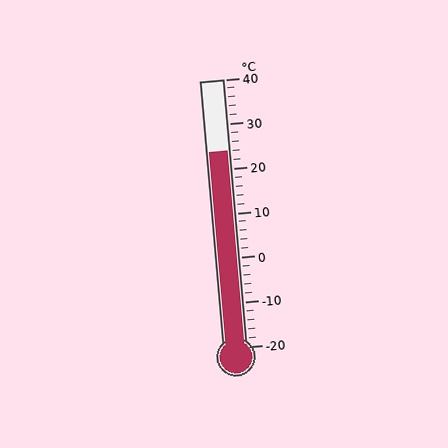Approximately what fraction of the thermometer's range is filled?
The thermometer is filled to approximately 75% of its range.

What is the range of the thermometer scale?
The thermometer scale ranges from -20°C to 40°C.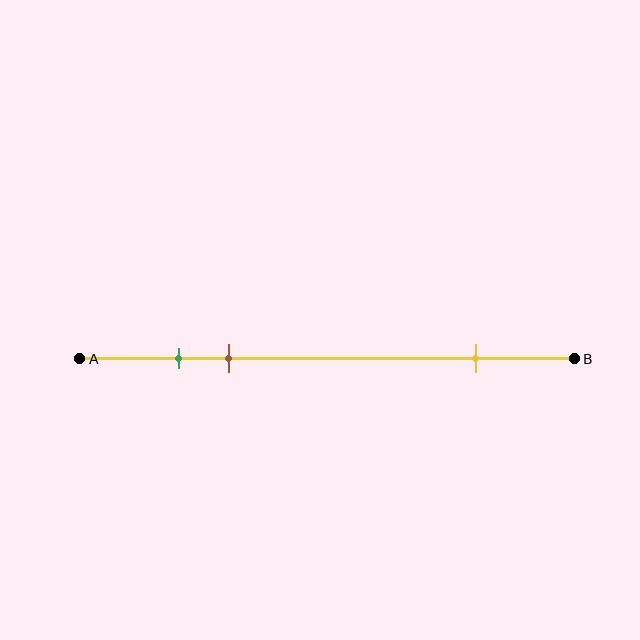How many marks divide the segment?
There are 3 marks dividing the segment.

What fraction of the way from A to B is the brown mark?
The brown mark is approximately 30% (0.3) of the way from A to B.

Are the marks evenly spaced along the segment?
No, the marks are not evenly spaced.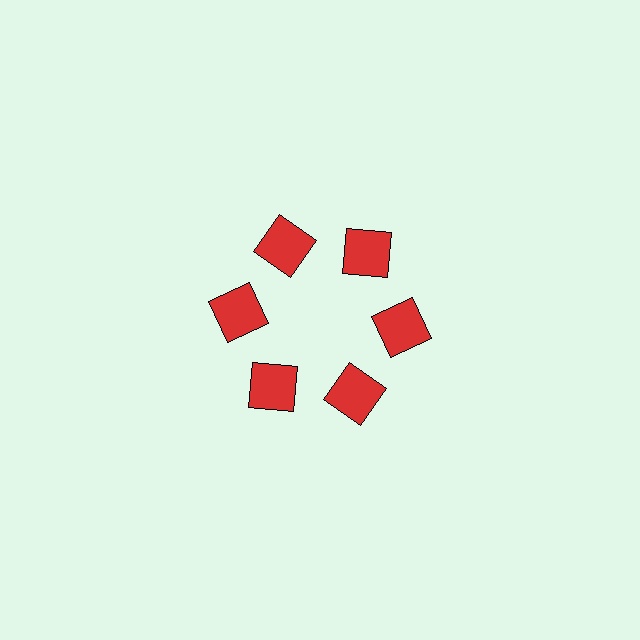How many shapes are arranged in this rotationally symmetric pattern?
There are 6 shapes, arranged in 6 groups of 1.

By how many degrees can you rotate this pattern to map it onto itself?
The pattern maps onto itself every 60 degrees of rotation.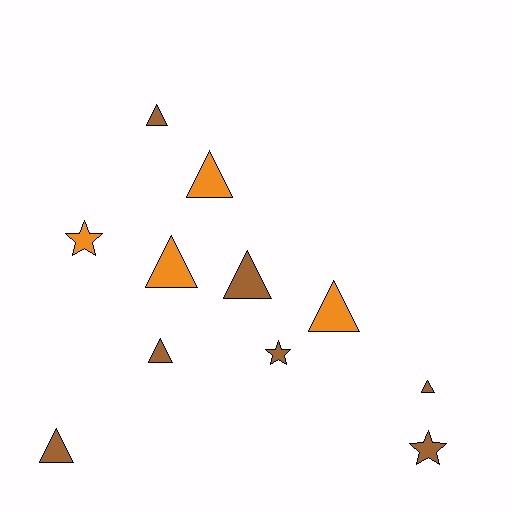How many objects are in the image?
There are 11 objects.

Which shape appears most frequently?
Triangle, with 8 objects.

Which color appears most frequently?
Brown, with 7 objects.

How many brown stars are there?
There are 2 brown stars.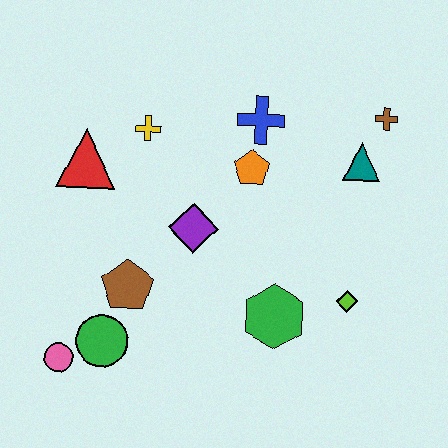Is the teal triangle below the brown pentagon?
No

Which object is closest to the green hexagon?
The lime diamond is closest to the green hexagon.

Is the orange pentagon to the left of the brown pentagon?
No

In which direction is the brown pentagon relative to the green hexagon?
The brown pentagon is to the left of the green hexagon.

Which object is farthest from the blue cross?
The pink circle is farthest from the blue cross.